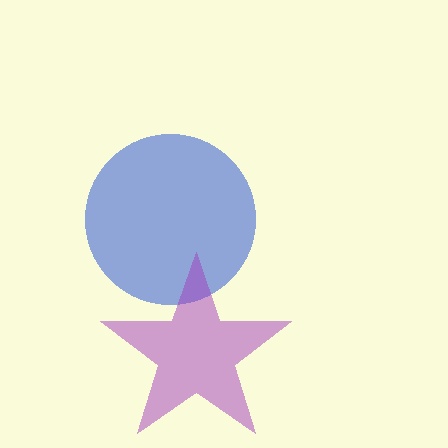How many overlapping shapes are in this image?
There are 2 overlapping shapes in the image.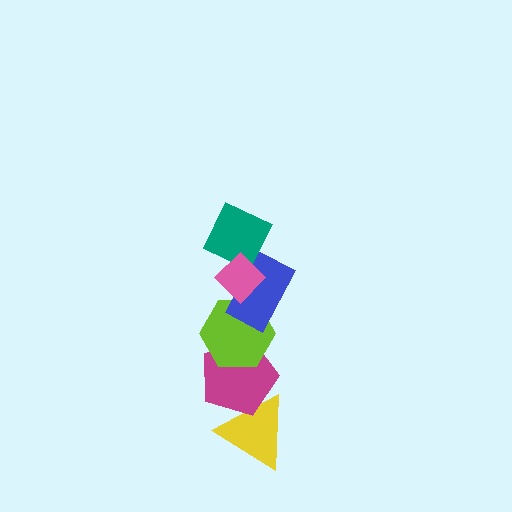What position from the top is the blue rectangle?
The blue rectangle is 3rd from the top.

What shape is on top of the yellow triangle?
The magenta pentagon is on top of the yellow triangle.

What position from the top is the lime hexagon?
The lime hexagon is 4th from the top.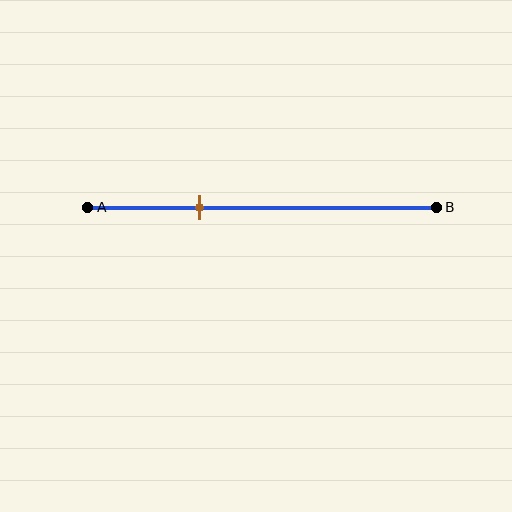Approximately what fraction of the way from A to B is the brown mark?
The brown mark is approximately 30% of the way from A to B.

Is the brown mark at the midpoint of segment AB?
No, the mark is at about 30% from A, not at the 50% midpoint.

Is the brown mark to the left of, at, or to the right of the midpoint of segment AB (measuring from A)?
The brown mark is to the left of the midpoint of segment AB.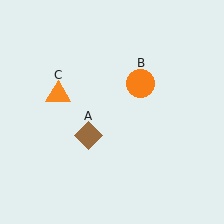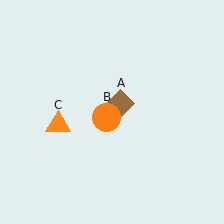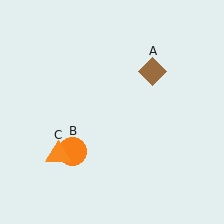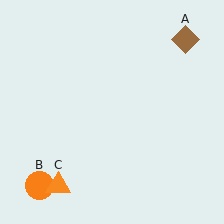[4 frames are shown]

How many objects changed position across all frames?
3 objects changed position: brown diamond (object A), orange circle (object B), orange triangle (object C).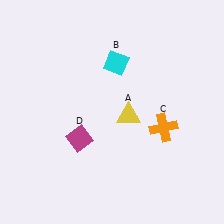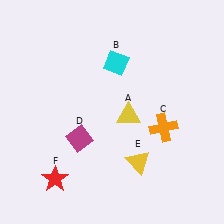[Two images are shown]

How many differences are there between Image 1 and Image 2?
There are 2 differences between the two images.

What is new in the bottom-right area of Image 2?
A yellow triangle (E) was added in the bottom-right area of Image 2.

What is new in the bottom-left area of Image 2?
A red star (F) was added in the bottom-left area of Image 2.